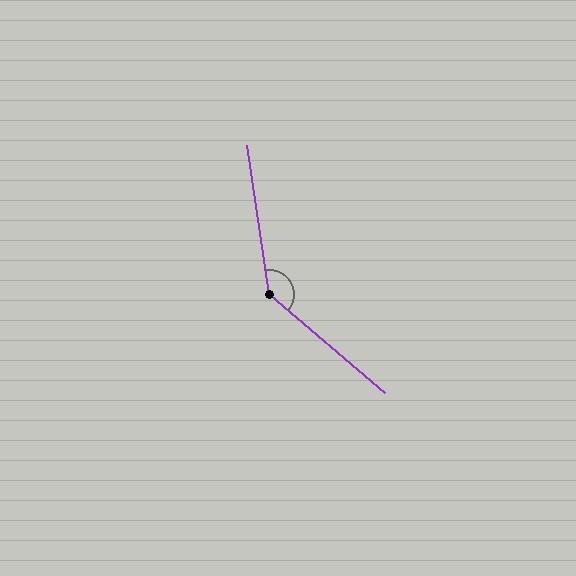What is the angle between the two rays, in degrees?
Approximately 139 degrees.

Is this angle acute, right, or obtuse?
It is obtuse.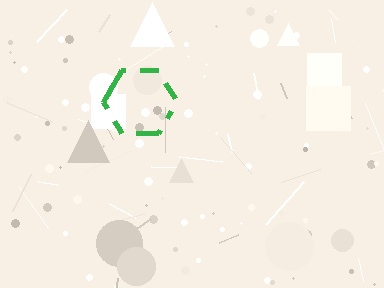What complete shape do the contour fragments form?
The contour fragments form a hexagon.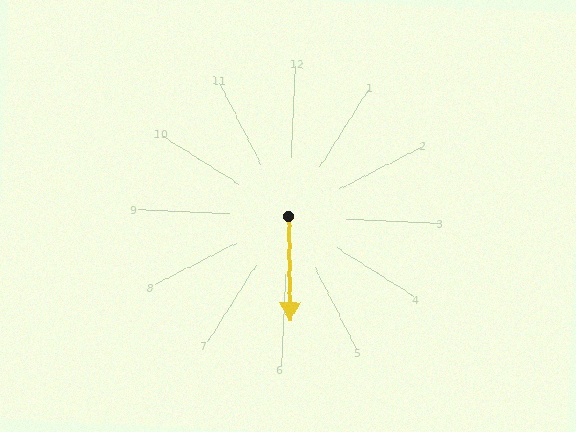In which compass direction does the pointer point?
South.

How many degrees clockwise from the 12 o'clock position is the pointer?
Approximately 176 degrees.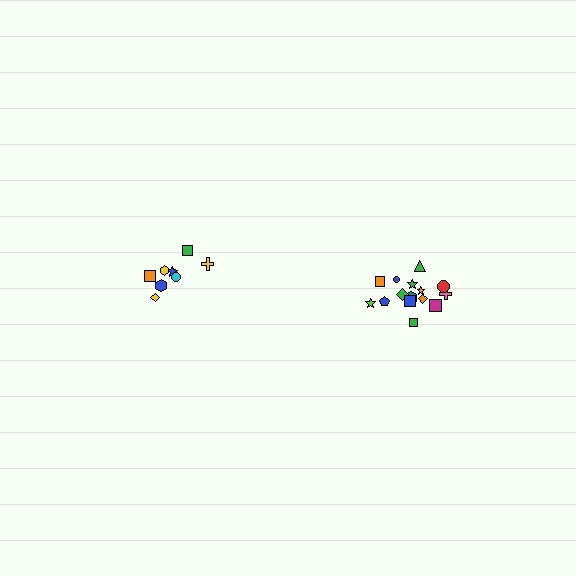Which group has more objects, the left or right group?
The right group.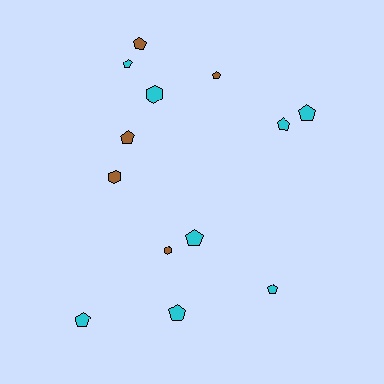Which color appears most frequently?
Cyan, with 8 objects.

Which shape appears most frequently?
Pentagon, with 10 objects.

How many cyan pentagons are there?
There are 7 cyan pentagons.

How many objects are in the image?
There are 13 objects.